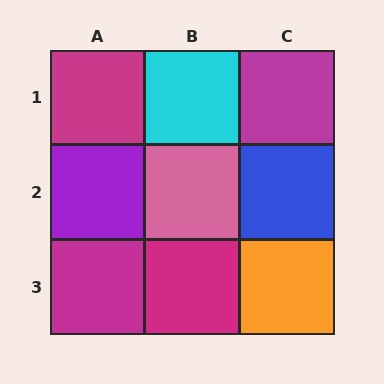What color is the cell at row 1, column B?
Cyan.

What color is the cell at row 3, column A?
Magenta.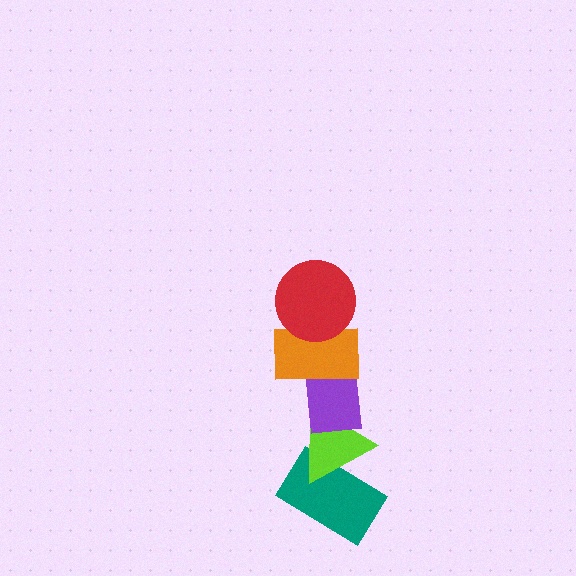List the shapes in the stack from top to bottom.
From top to bottom: the red circle, the orange rectangle, the purple rectangle, the lime triangle, the teal rectangle.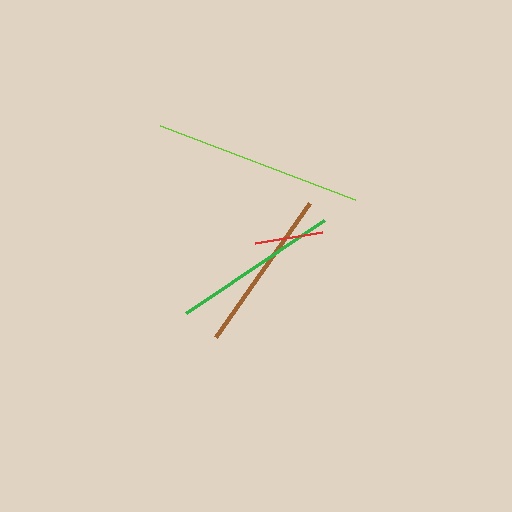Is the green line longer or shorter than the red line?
The green line is longer than the red line.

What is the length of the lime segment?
The lime segment is approximately 208 pixels long.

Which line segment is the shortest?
The red line is the shortest at approximately 68 pixels.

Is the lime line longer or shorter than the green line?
The lime line is longer than the green line.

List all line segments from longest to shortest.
From longest to shortest: lime, green, brown, red.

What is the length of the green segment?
The green segment is approximately 166 pixels long.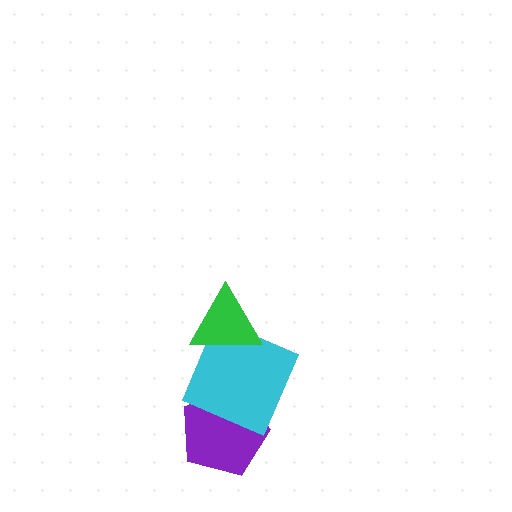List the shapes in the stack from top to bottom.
From top to bottom: the green triangle, the cyan square, the purple pentagon.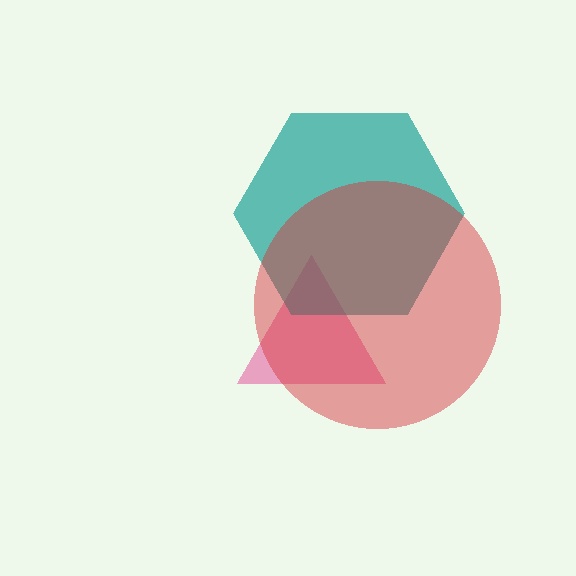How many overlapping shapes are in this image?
There are 3 overlapping shapes in the image.